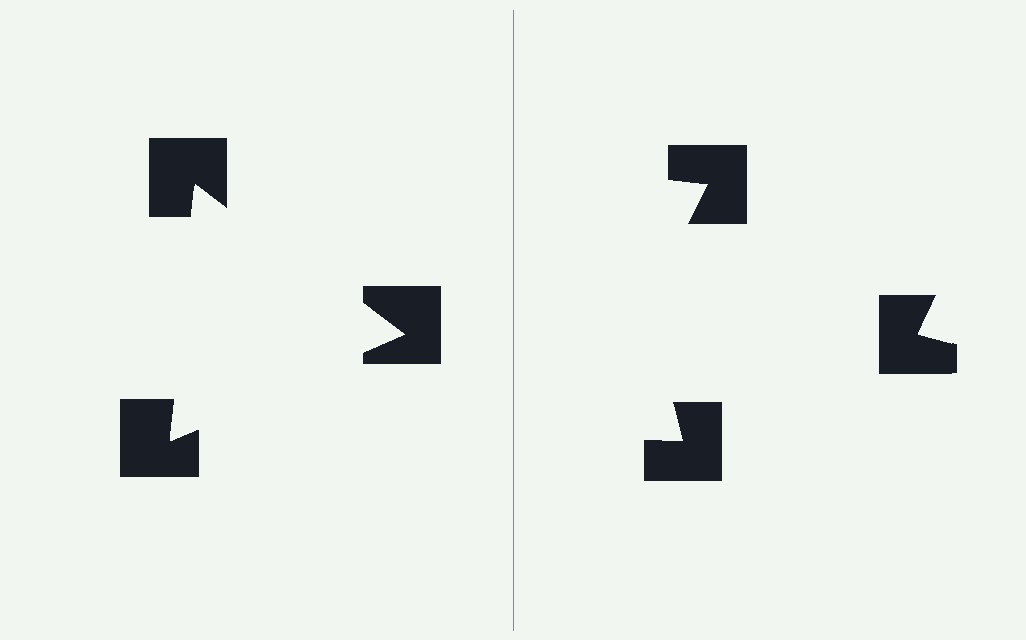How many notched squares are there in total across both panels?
6 — 3 on each side.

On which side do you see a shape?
An illusory triangle appears on the left side. On the right side the wedge cuts are rotated, so no coherent shape forms.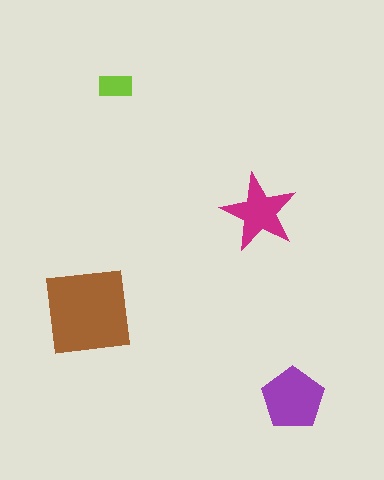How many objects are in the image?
There are 4 objects in the image.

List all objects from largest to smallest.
The brown square, the purple pentagon, the magenta star, the lime rectangle.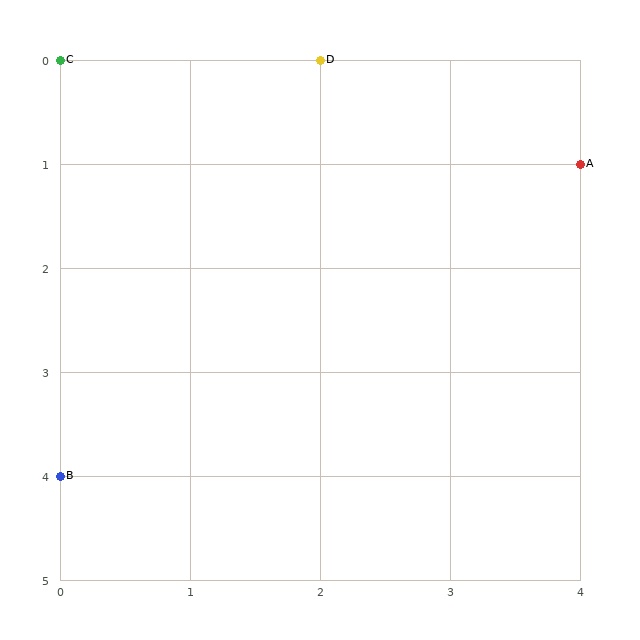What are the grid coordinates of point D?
Point D is at grid coordinates (2, 0).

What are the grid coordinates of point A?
Point A is at grid coordinates (4, 1).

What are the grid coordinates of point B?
Point B is at grid coordinates (0, 4).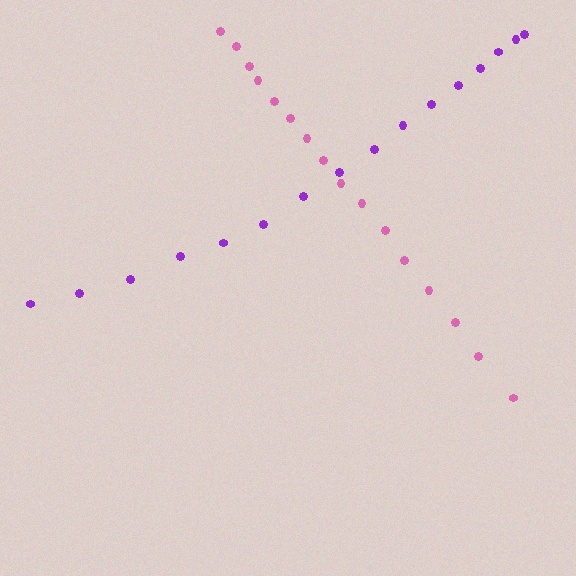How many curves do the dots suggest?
There are 2 distinct paths.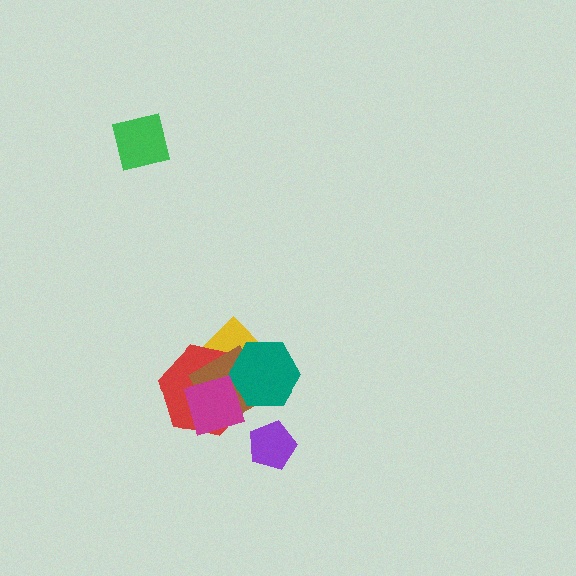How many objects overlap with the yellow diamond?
4 objects overlap with the yellow diamond.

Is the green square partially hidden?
No, no other shape covers it.